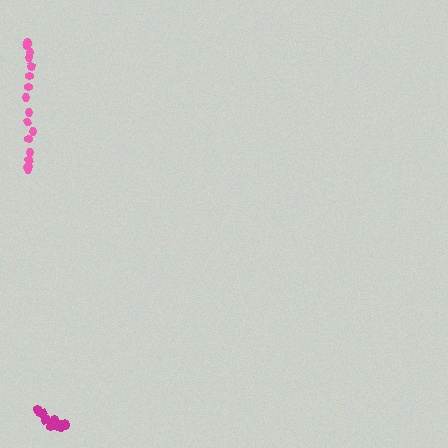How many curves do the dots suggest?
There are 2 distinct paths.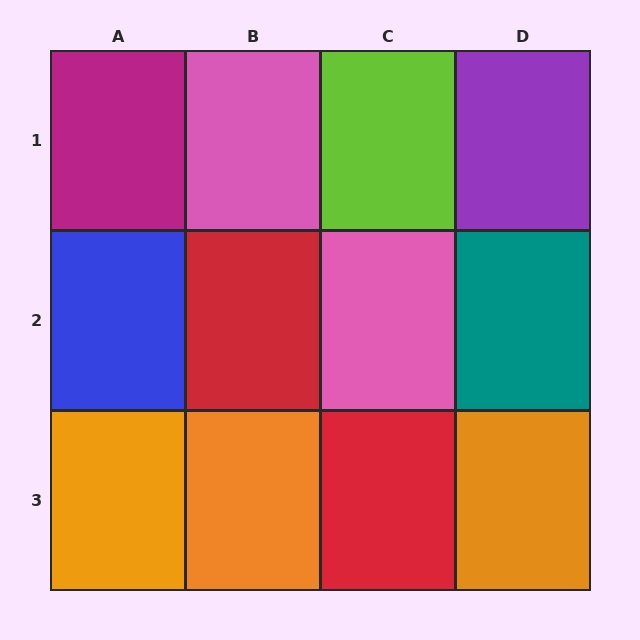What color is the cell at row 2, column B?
Red.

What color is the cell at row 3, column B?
Orange.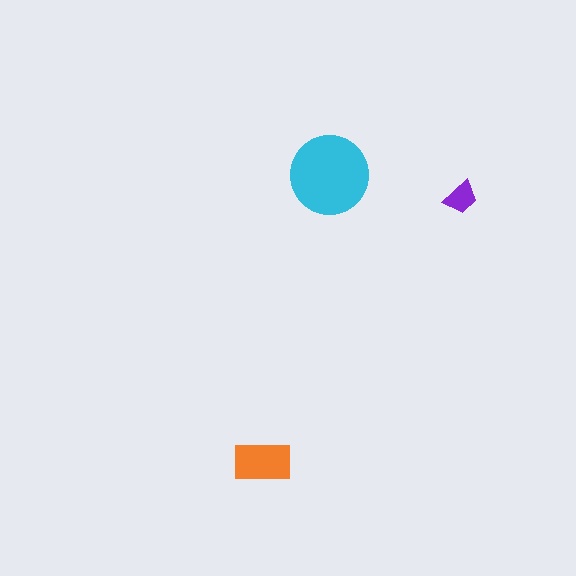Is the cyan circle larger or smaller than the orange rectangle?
Larger.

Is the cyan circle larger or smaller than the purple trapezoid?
Larger.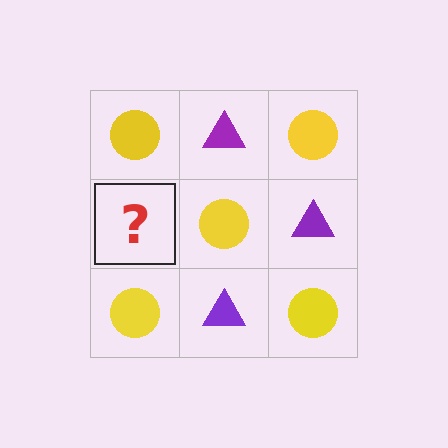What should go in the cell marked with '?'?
The missing cell should contain a purple triangle.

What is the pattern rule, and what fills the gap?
The rule is that it alternates yellow circle and purple triangle in a checkerboard pattern. The gap should be filled with a purple triangle.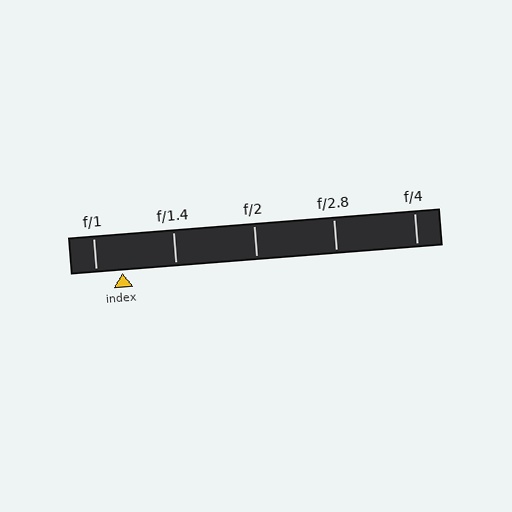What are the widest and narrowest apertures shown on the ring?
The widest aperture shown is f/1 and the narrowest is f/4.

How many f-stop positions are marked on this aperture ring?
There are 5 f-stop positions marked.